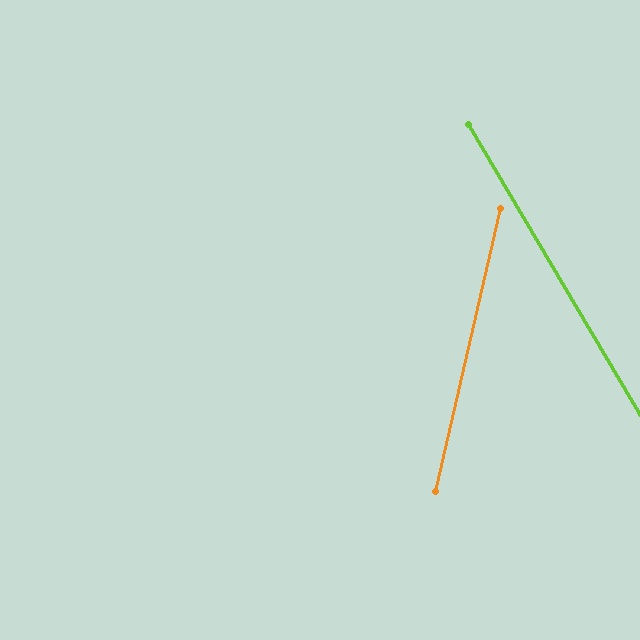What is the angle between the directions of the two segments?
Approximately 43 degrees.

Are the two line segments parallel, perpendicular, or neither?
Neither parallel nor perpendicular — they differ by about 43°.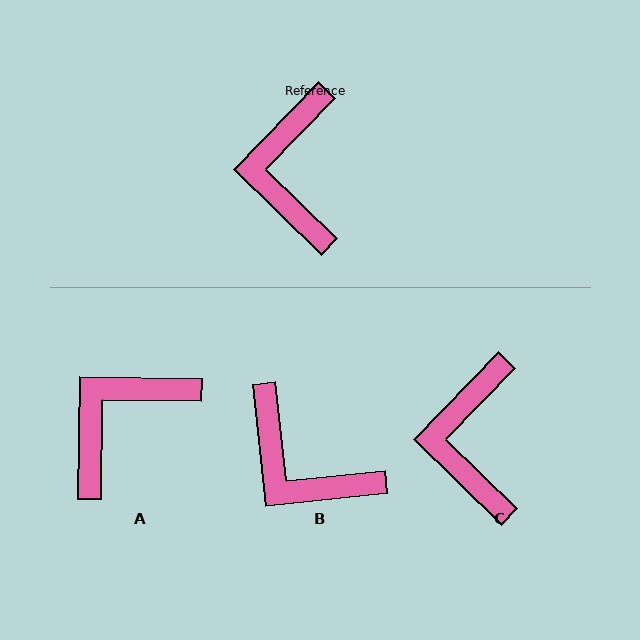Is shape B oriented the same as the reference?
No, it is off by about 51 degrees.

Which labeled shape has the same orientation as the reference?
C.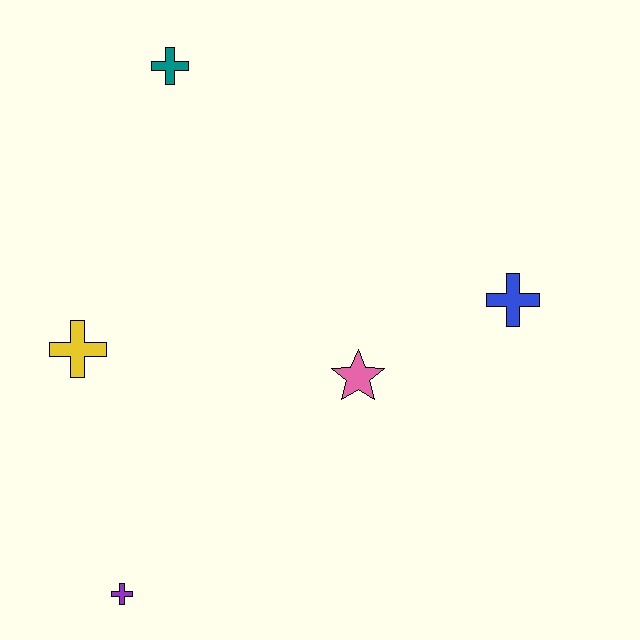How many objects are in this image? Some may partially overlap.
There are 5 objects.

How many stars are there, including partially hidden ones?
There is 1 star.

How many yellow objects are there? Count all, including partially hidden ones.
There is 1 yellow object.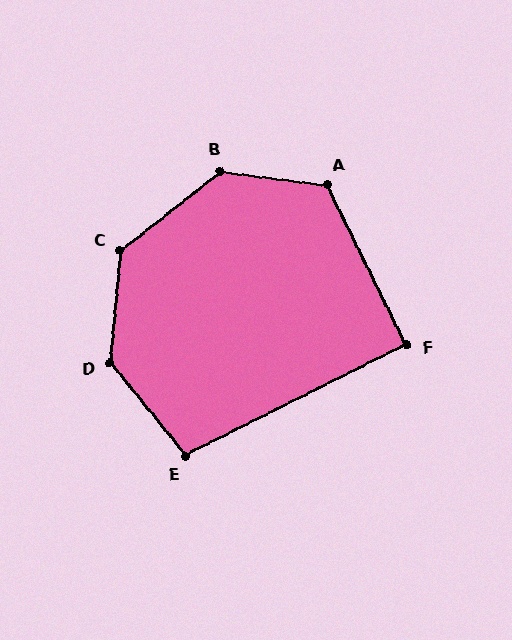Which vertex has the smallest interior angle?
F, at approximately 90 degrees.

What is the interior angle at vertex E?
Approximately 103 degrees (obtuse).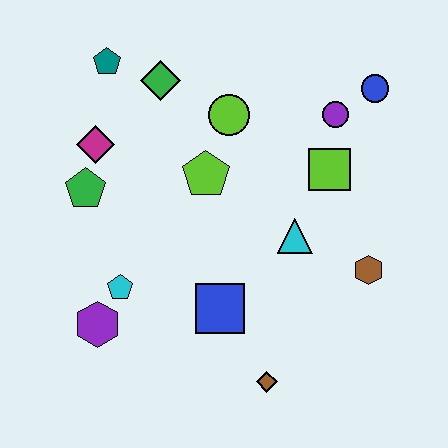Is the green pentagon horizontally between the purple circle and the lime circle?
No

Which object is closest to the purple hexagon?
The cyan pentagon is closest to the purple hexagon.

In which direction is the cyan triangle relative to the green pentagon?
The cyan triangle is to the right of the green pentagon.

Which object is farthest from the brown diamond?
The teal pentagon is farthest from the brown diamond.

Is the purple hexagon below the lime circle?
Yes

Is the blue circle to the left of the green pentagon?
No